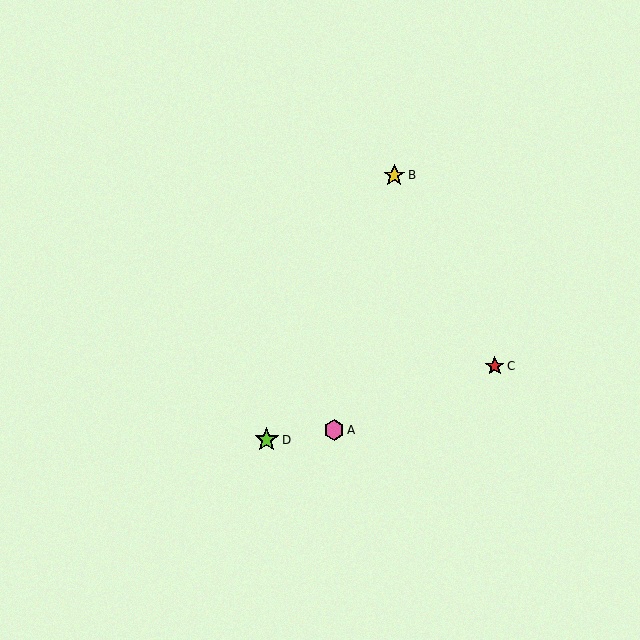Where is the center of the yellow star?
The center of the yellow star is at (394, 175).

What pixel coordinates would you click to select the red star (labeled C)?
Click at (495, 366) to select the red star C.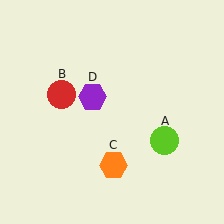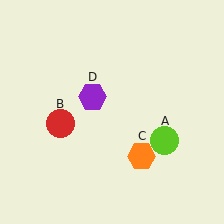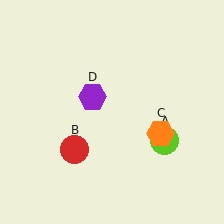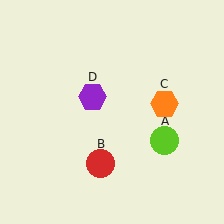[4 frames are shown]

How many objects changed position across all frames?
2 objects changed position: red circle (object B), orange hexagon (object C).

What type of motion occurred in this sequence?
The red circle (object B), orange hexagon (object C) rotated counterclockwise around the center of the scene.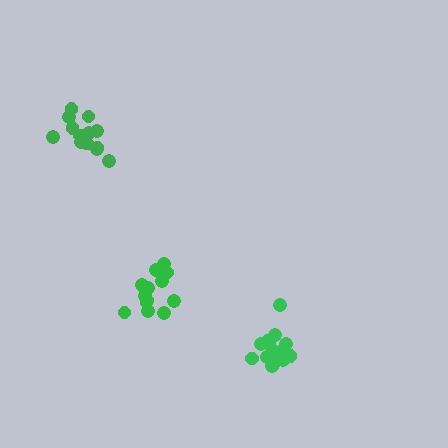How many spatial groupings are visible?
There are 3 spatial groupings.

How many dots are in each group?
Group 1: 14 dots, Group 2: 17 dots, Group 3: 14 dots (45 total).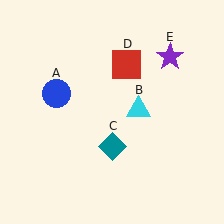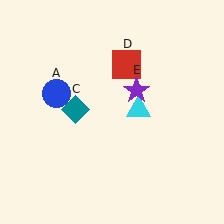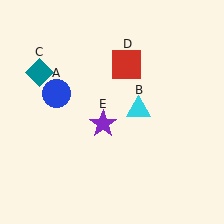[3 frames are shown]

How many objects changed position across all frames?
2 objects changed position: teal diamond (object C), purple star (object E).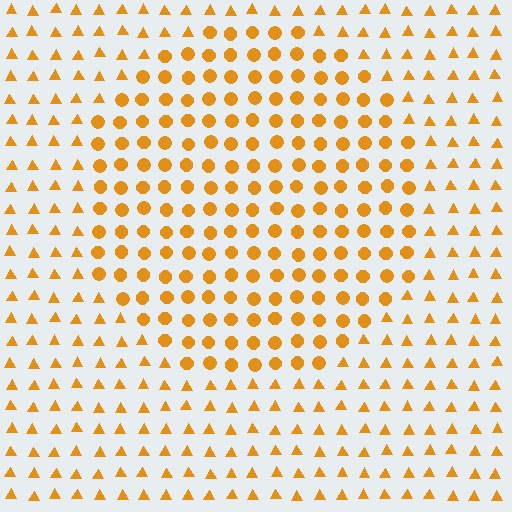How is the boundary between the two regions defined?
The boundary is defined by a change in element shape: circles inside vs. triangles outside. All elements share the same color and spacing.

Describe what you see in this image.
The image is filled with small orange elements arranged in a uniform grid. A circle-shaped region contains circles, while the surrounding area contains triangles. The boundary is defined purely by the change in element shape.